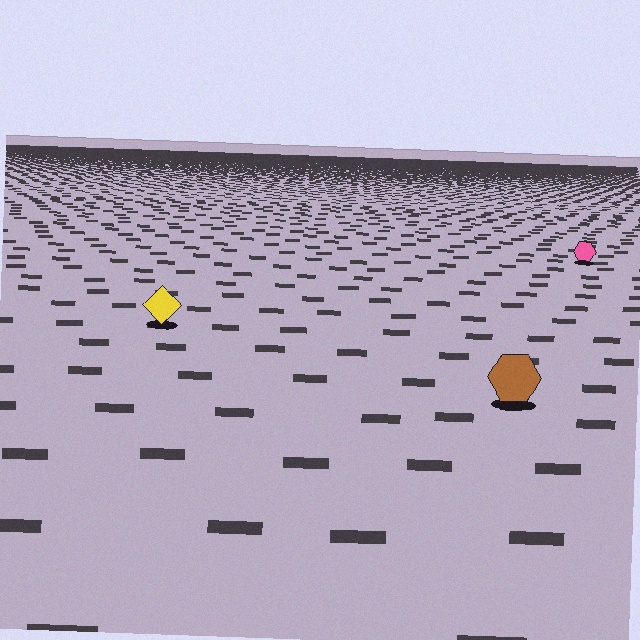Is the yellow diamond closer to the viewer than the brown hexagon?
No. The brown hexagon is closer — you can tell from the texture gradient: the ground texture is coarser near it.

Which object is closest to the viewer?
The brown hexagon is closest. The texture marks near it are larger and more spread out.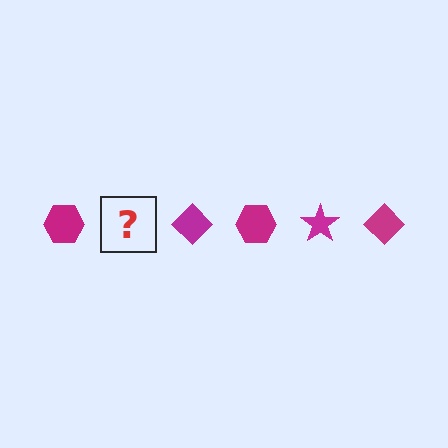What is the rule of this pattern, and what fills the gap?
The rule is that the pattern cycles through hexagon, star, diamond shapes in magenta. The gap should be filled with a magenta star.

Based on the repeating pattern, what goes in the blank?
The blank should be a magenta star.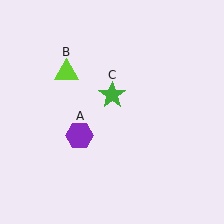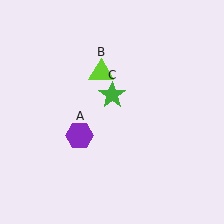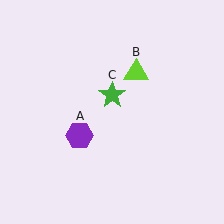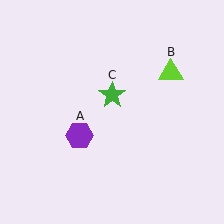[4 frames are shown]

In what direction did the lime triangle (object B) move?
The lime triangle (object B) moved right.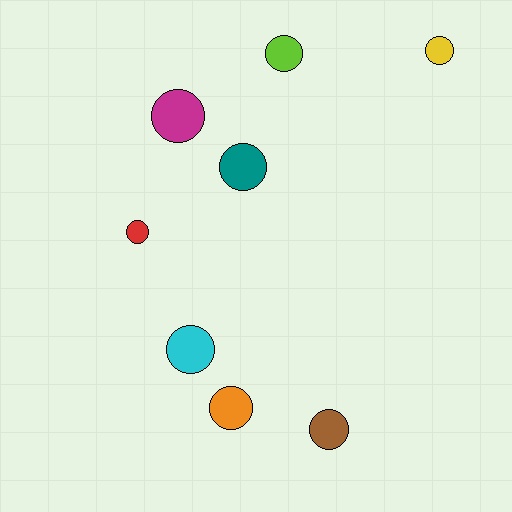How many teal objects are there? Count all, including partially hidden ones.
There is 1 teal object.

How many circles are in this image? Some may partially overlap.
There are 8 circles.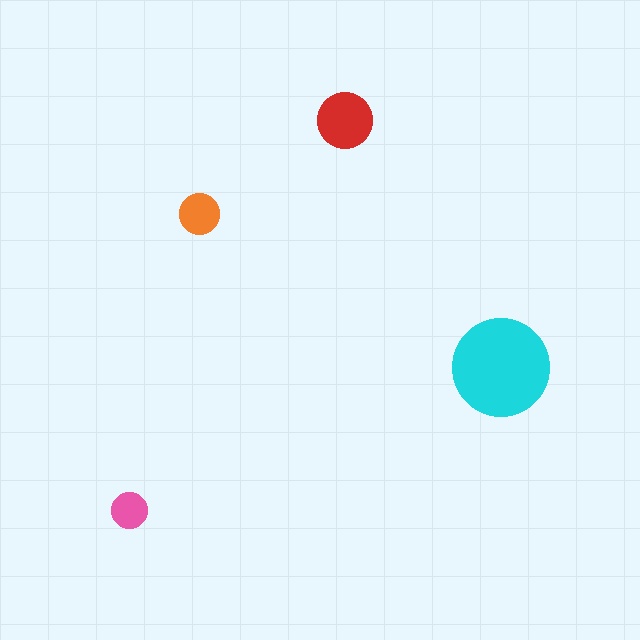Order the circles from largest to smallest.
the cyan one, the red one, the orange one, the pink one.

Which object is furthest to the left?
The pink circle is leftmost.